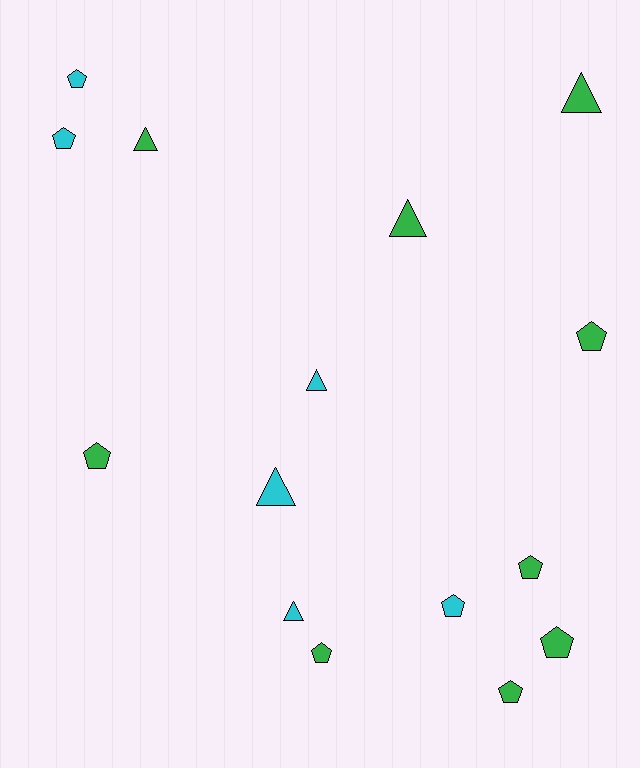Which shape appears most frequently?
Pentagon, with 9 objects.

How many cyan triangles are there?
There are 3 cyan triangles.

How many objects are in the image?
There are 15 objects.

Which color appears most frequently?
Green, with 9 objects.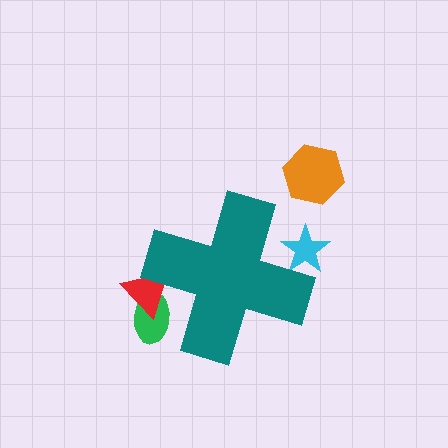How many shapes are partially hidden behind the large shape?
3 shapes are partially hidden.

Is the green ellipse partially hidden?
Yes, the green ellipse is partially hidden behind the teal cross.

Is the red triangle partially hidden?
Yes, the red triangle is partially hidden behind the teal cross.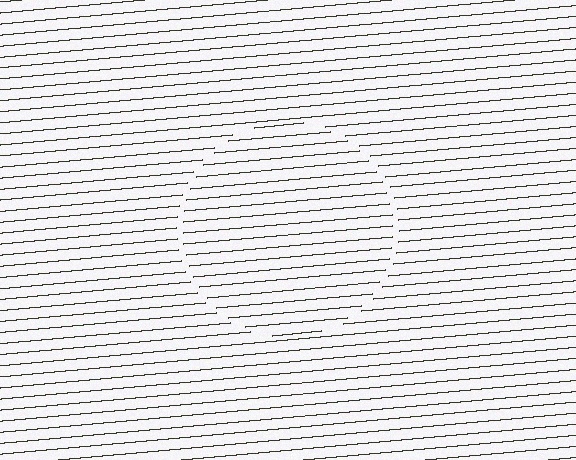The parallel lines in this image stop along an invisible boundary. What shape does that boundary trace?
An illusory circle. The interior of the shape contains the same grating, shifted by half a period — the contour is defined by the phase discontinuity where line-ends from the inner and outer gratings abut.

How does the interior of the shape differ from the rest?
The interior of the shape contains the same grating, shifted by half a period — the contour is defined by the phase discontinuity where line-ends from the inner and outer gratings abut.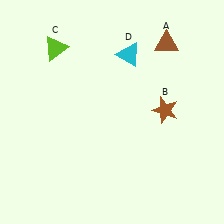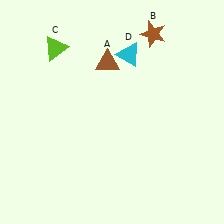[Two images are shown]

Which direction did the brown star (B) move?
The brown star (B) moved up.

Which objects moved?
The objects that moved are: the brown triangle (A), the brown star (B).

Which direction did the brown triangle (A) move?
The brown triangle (A) moved left.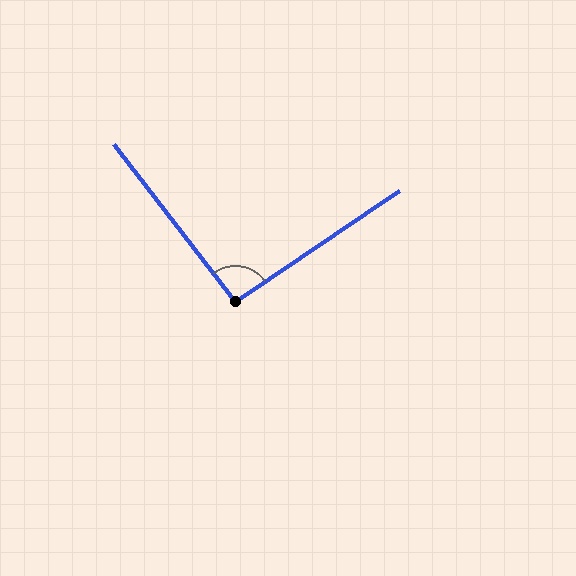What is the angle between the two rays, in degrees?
Approximately 94 degrees.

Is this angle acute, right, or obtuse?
It is approximately a right angle.